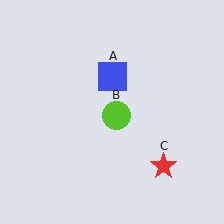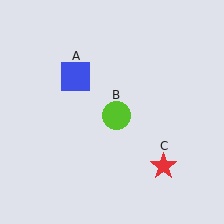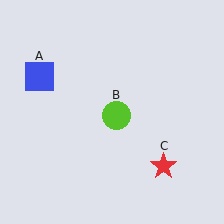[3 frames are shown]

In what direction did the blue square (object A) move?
The blue square (object A) moved left.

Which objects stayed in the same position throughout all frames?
Lime circle (object B) and red star (object C) remained stationary.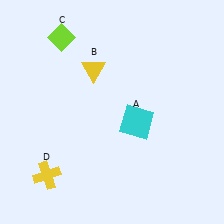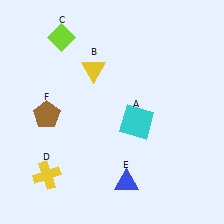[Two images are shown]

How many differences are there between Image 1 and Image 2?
There are 2 differences between the two images.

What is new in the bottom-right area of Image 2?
A blue triangle (E) was added in the bottom-right area of Image 2.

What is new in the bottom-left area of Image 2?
A brown pentagon (F) was added in the bottom-left area of Image 2.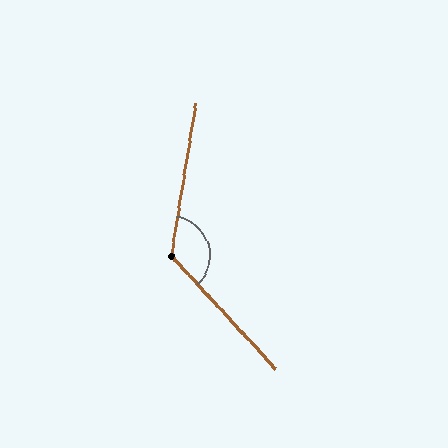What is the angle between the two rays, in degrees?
Approximately 128 degrees.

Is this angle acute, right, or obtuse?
It is obtuse.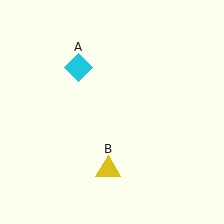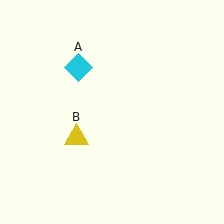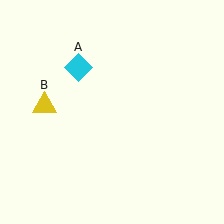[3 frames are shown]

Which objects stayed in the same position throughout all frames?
Cyan diamond (object A) remained stationary.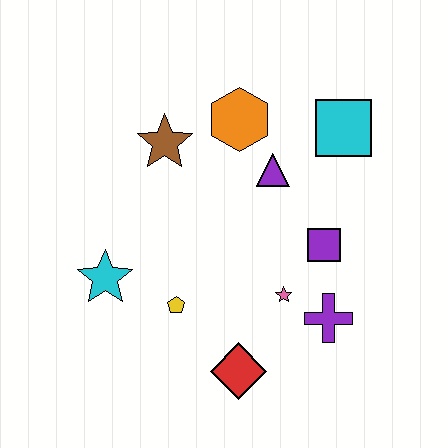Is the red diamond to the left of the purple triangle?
Yes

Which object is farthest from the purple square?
The cyan star is farthest from the purple square.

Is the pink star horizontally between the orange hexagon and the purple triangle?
No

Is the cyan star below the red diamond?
No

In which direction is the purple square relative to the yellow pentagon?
The purple square is to the right of the yellow pentagon.